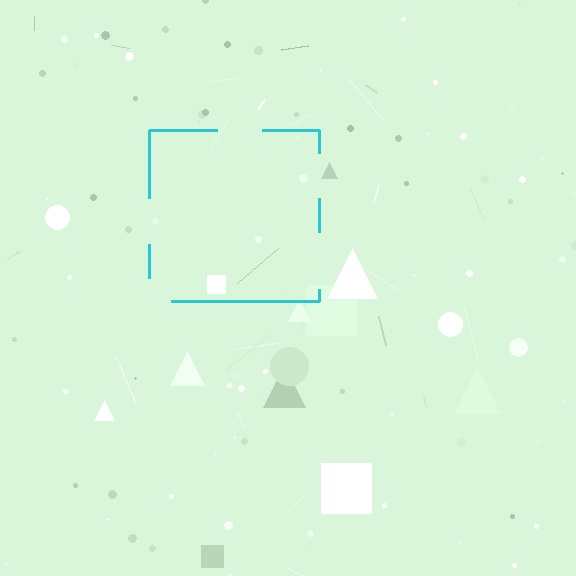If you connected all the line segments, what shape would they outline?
They would outline a square.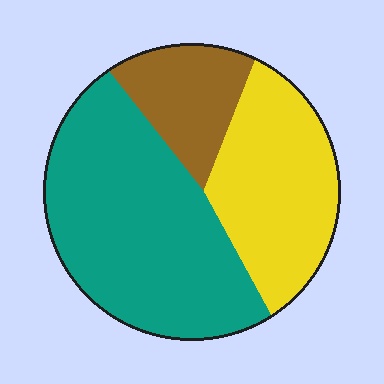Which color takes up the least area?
Brown, at roughly 15%.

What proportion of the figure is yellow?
Yellow covers roughly 30% of the figure.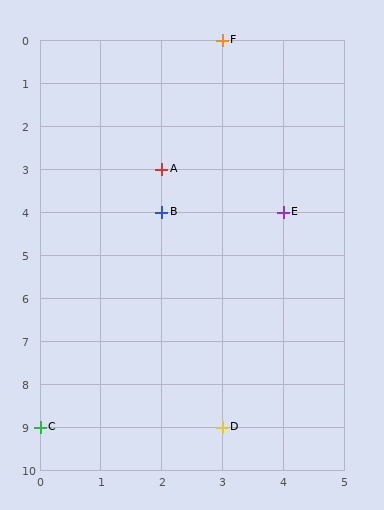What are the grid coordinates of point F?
Point F is at grid coordinates (3, 0).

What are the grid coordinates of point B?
Point B is at grid coordinates (2, 4).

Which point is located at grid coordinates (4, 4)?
Point E is at (4, 4).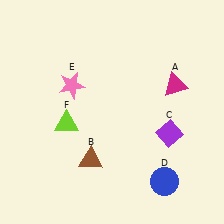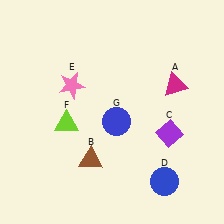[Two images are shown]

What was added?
A blue circle (G) was added in Image 2.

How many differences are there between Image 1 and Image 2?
There is 1 difference between the two images.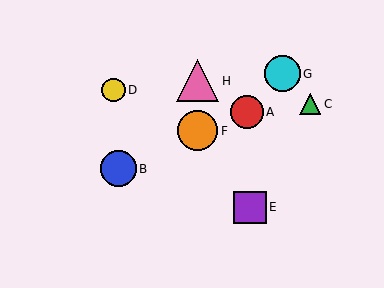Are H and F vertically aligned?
Yes, both are at x≈198.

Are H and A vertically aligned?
No, H is at x≈198 and A is at x≈247.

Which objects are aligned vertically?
Objects F, H are aligned vertically.